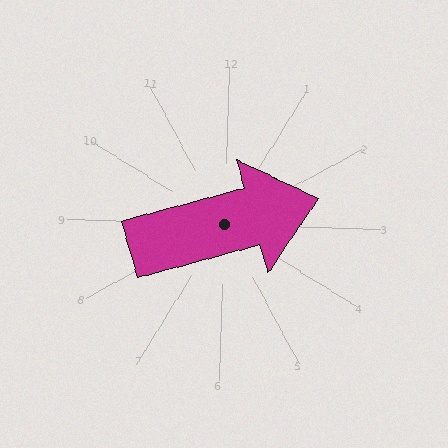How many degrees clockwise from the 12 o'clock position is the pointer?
Approximately 73 degrees.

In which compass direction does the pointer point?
East.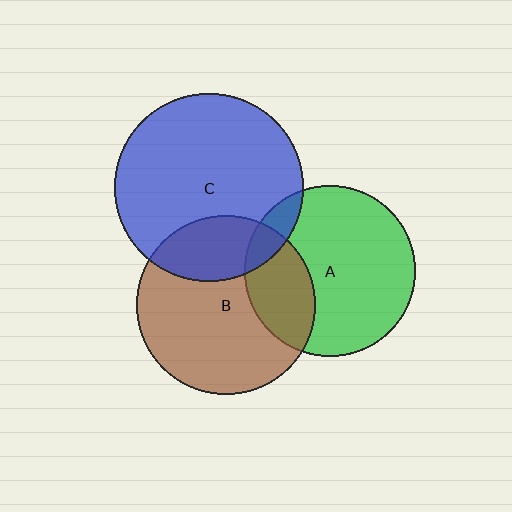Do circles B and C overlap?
Yes.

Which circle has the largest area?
Circle C (blue).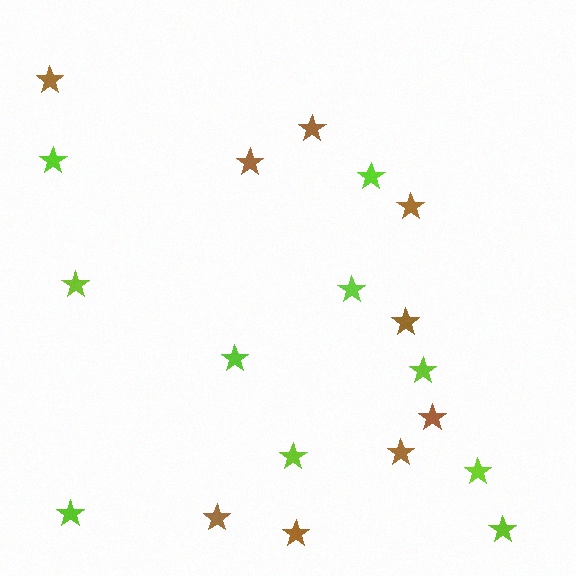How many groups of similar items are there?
There are 2 groups: one group of brown stars (9) and one group of lime stars (10).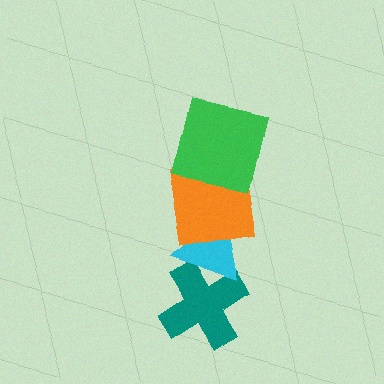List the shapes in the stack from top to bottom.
From top to bottom: the green square, the orange square, the cyan triangle, the teal cross.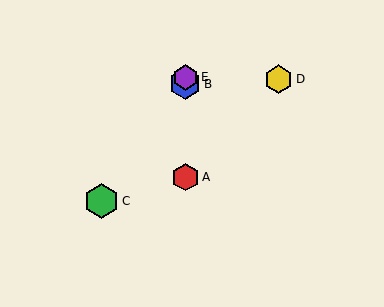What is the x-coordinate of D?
Object D is at x≈278.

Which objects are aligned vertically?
Objects A, B, E are aligned vertically.